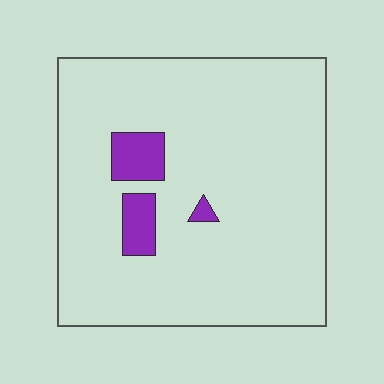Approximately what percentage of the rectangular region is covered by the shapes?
Approximately 5%.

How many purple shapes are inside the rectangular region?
3.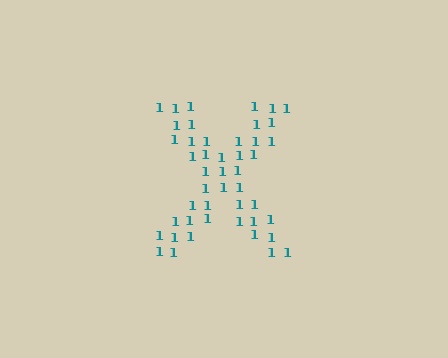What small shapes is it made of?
It is made of small digit 1's.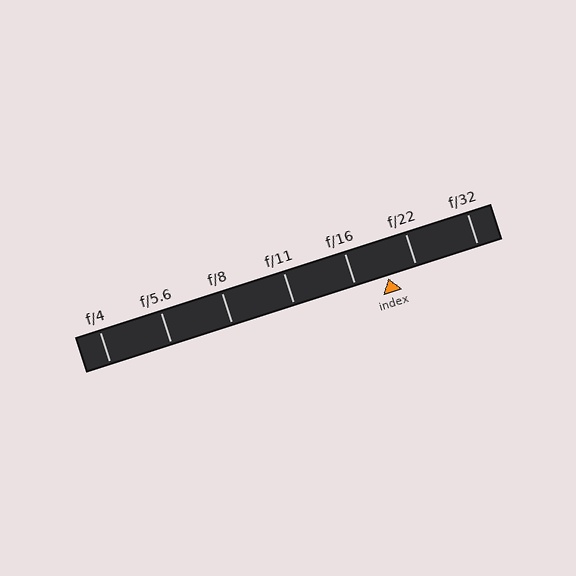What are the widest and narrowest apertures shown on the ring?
The widest aperture shown is f/4 and the narrowest is f/32.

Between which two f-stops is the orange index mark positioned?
The index mark is between f/16 and f/22.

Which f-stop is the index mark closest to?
The index mark is closest to f/22.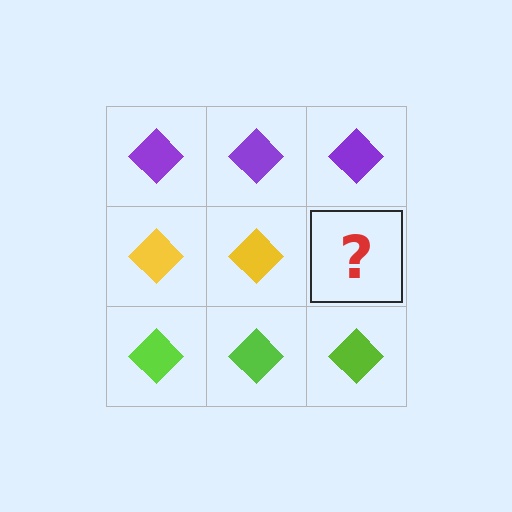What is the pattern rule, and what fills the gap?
The rule is that each row has a consistent color. The gap should be filled with a yellow diamond.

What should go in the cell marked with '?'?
The missing cell should contain a yellow diamond.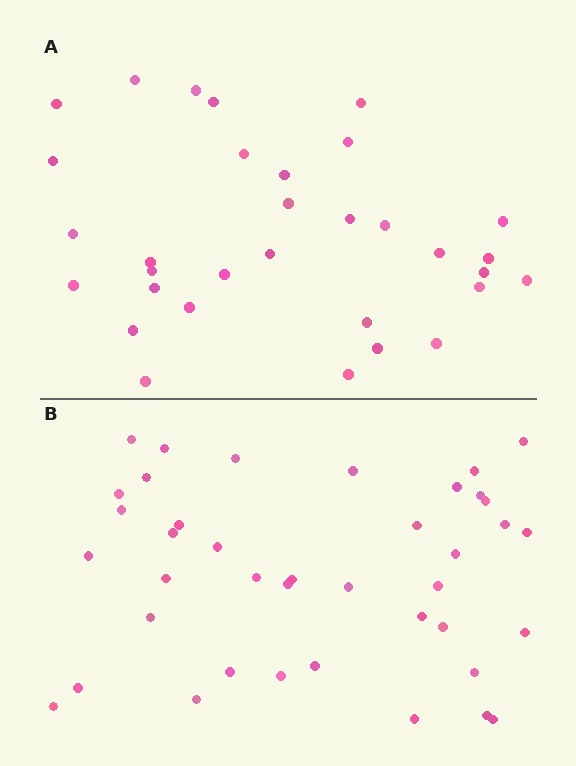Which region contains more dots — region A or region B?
Region B (the bottom region) has more dots.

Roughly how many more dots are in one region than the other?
Region B has roughly 8 or so more dots than region A.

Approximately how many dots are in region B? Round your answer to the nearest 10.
About 40 dots.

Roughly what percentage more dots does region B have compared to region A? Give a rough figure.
About 25% more.